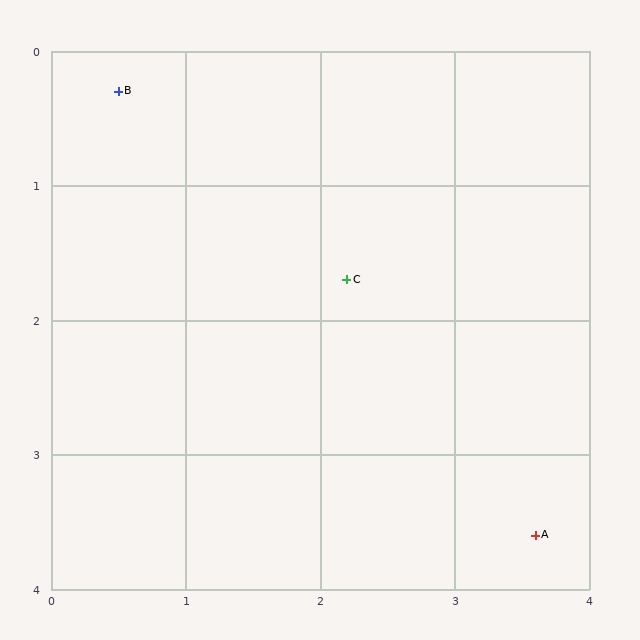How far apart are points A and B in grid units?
Points A and B are about 4.5 grid units apart.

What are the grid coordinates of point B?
Point B is at approximately (0.5, 0.3).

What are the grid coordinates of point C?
Point C is at approximately (2.2, 1.7).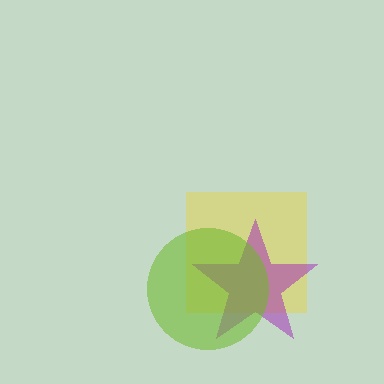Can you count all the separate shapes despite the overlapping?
Yes, there are 3 separate shapes.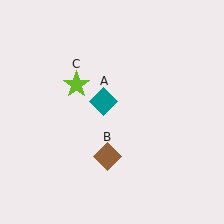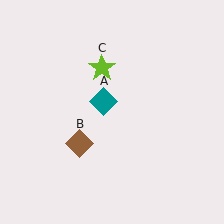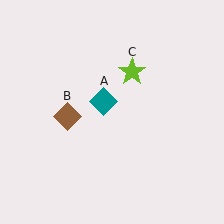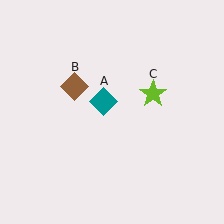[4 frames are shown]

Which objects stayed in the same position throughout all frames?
Teal diamond (object A) remained stationary.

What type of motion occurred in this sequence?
The brown diamond (object B), lime star (object C) rotated clockwise around the center of the scene.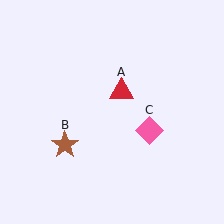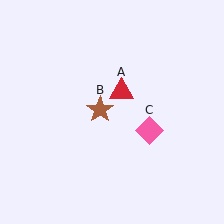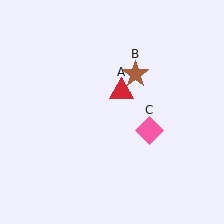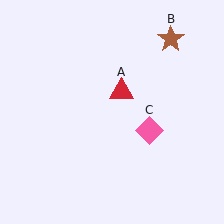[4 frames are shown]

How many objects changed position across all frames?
1 object changed position: brown star (object B).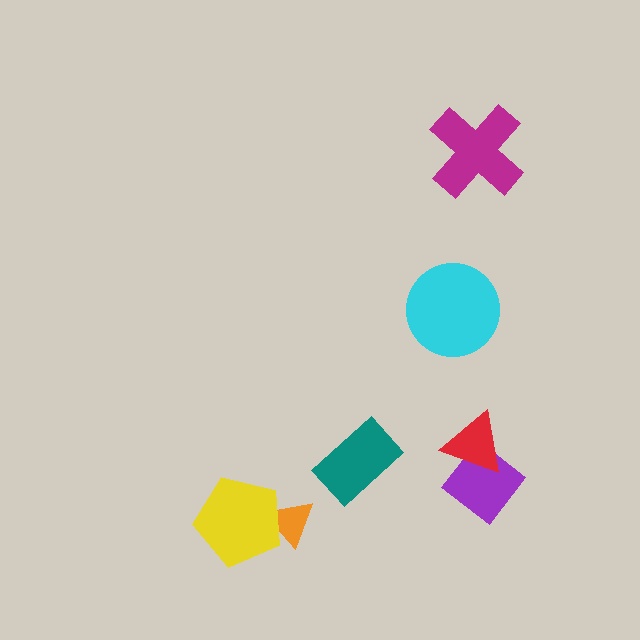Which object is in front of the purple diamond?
The red triangle is in front of the purple diamond.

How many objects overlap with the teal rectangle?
0 objects overlap with the teal rectangle.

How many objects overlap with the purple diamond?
1 object overlaps with the purple diamond.